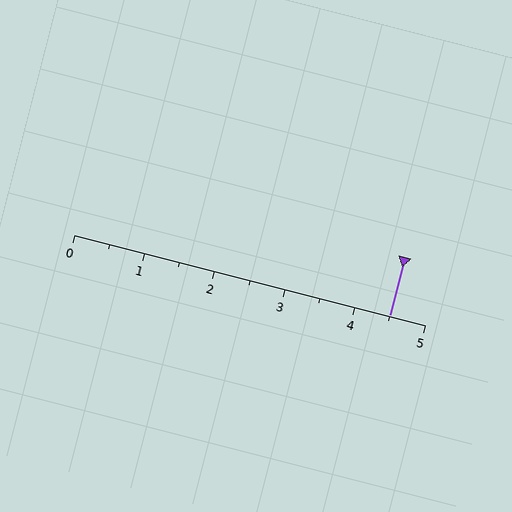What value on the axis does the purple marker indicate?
The marker indicates approximately 4.5.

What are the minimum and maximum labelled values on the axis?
The axis runs from 0 to 5.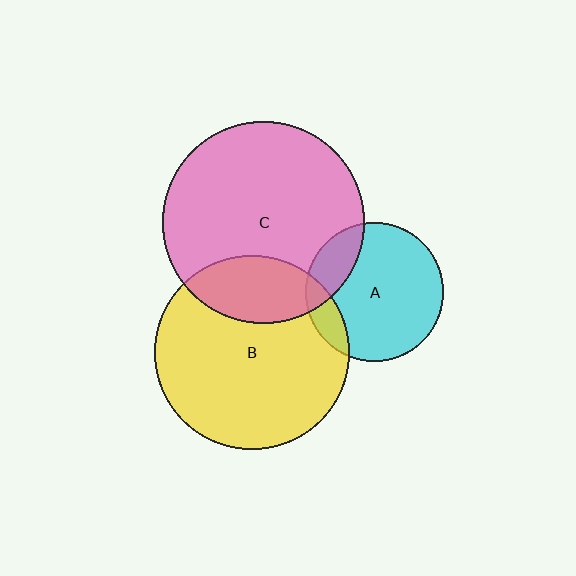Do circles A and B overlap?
Yes.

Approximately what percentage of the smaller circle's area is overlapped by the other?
Approximately 10%.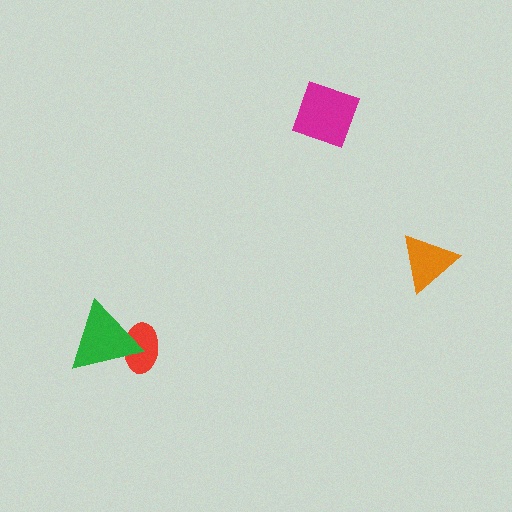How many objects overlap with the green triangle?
1 object overlaps with the green triangle.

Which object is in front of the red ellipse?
The green triangle is in front of the red ellipse.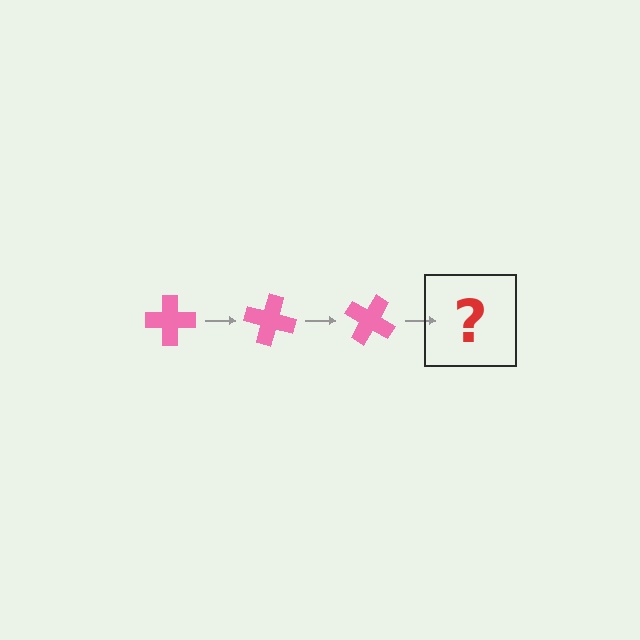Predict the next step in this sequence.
The next step is a pink cross rotated 45 degrees.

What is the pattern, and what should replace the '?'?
The pattern is that the cross rotates 15 degrees each step. The '?' should be a pink cross rotated 45 degrees.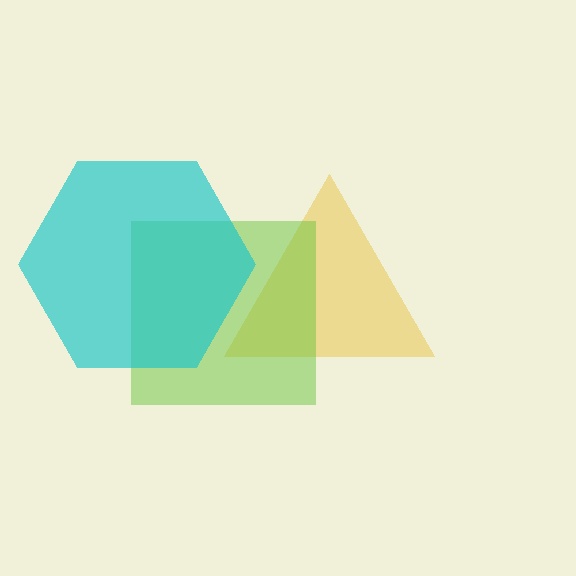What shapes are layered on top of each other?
The layered shapes are: a yellow triangle, a lime square, a cyan hexagon.